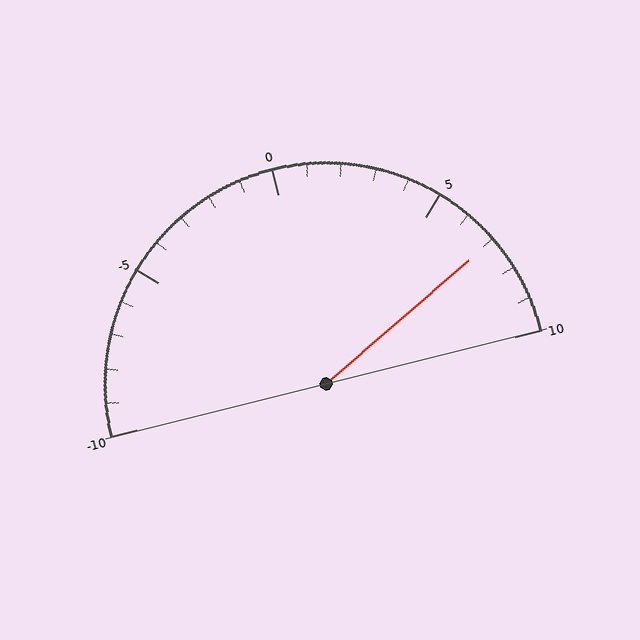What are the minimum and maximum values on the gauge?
The gauge ranges from -10 to 10.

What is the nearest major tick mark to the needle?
The nearest major tick mark is 5.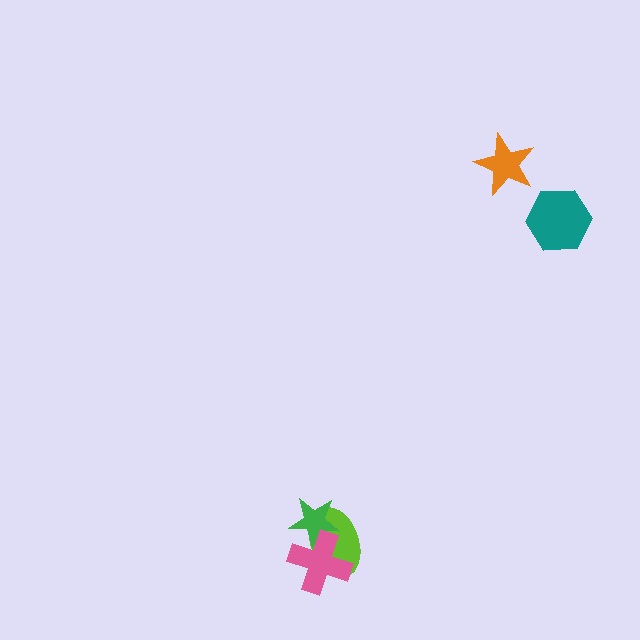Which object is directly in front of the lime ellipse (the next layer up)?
The green star is directly in front of the lime ellipse.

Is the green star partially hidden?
Yes, it is partially covered by another shape.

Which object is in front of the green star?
The pink cross is in front of the green star.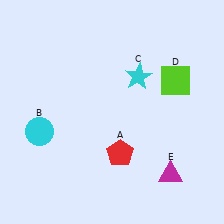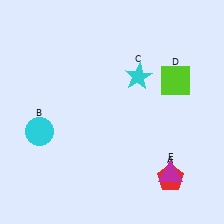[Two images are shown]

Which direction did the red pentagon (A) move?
The red pentagon (A) moved right.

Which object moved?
The red pentagon (A) moved right.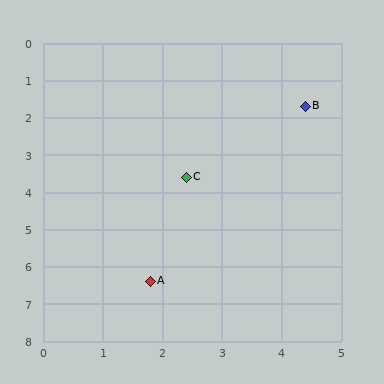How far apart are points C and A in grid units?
Points C and A are about 2.9 grid units apart.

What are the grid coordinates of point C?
Point C is at approximately (2.4, 3.6).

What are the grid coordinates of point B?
Point B is at approximately (4.4, 1.7).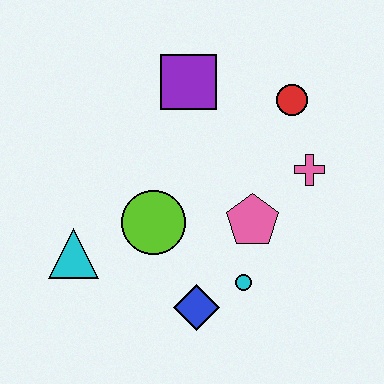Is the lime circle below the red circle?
Yes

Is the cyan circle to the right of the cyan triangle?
Yes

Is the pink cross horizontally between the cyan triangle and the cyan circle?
No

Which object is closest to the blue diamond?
The cyan circle is closest to the blue diamond.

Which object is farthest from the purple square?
The blue diamond is farthest from the purple square.